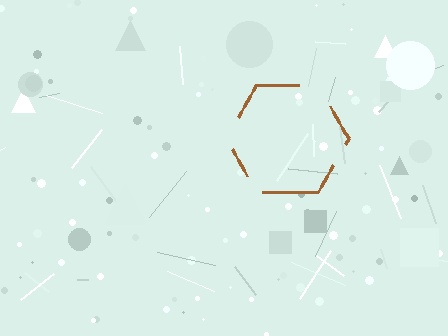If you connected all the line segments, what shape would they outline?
They would outline a hexagon.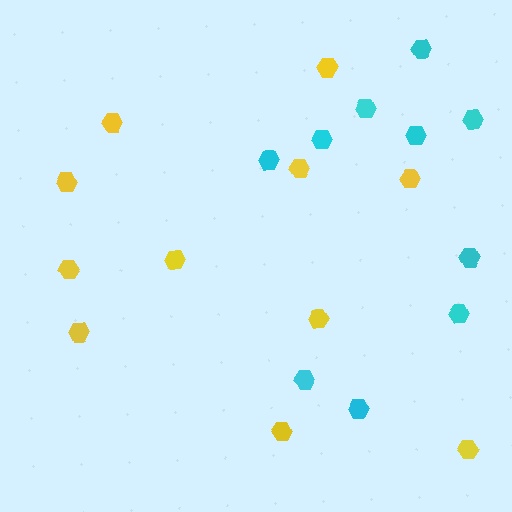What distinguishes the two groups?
There are 2 groups: one group of yellow hexagons (11) and one group of cyan hexagons (10).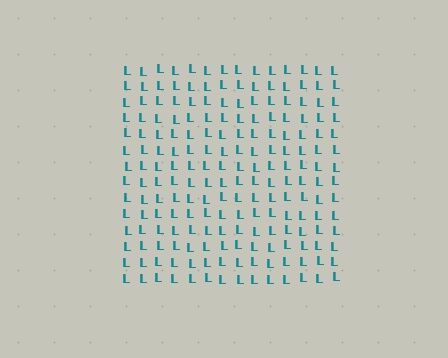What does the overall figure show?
The overall figure shows a square.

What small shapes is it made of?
It is made of small letter L's.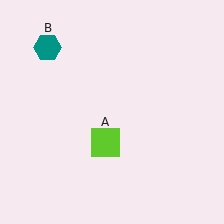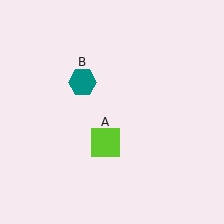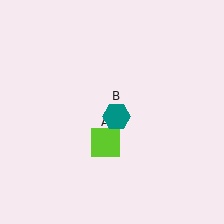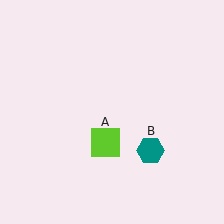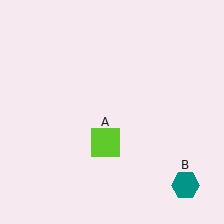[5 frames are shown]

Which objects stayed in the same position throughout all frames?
Lime square (object A) remained stationary.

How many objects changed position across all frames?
1 object changed position: teal hexagon (object B).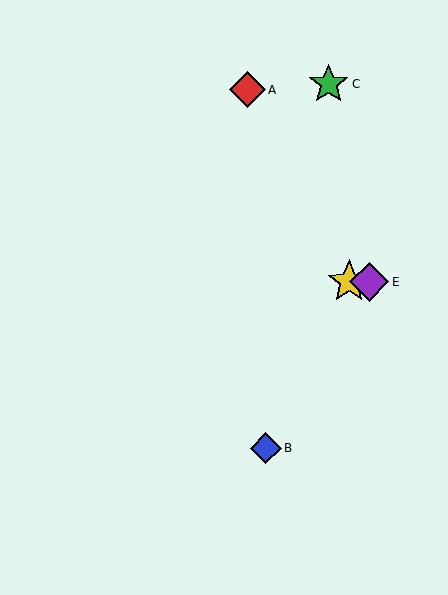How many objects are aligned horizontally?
2 objects (D, E) are aligned horizontally.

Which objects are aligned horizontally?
Objects D, E are aligned horizontally.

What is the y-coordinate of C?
Object C is at y≈84.